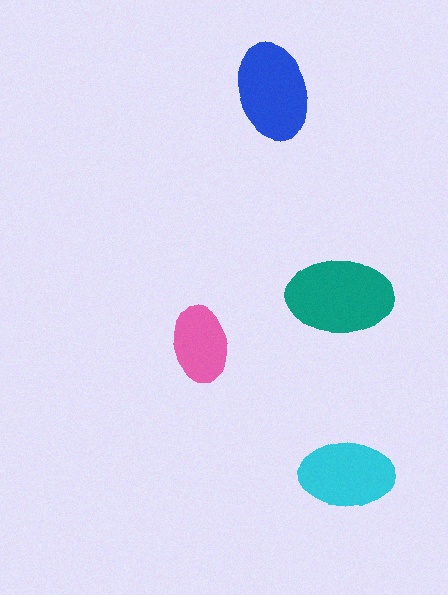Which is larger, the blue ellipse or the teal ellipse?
The teal one.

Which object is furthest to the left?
The pink ellipse is leftmost.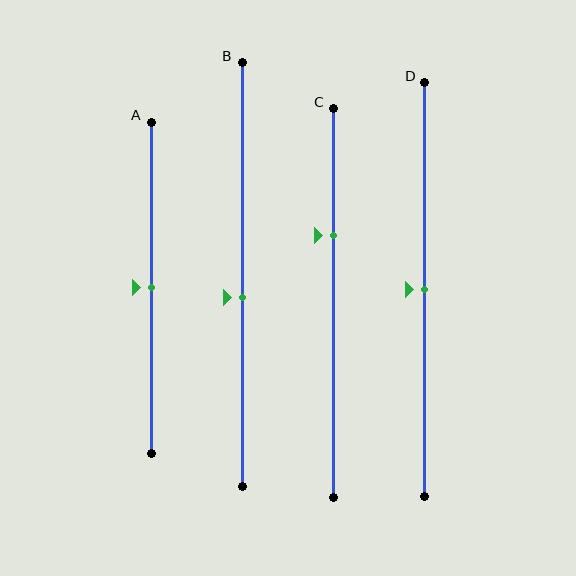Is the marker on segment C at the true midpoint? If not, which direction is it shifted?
No, the marker on segment C is shifted upward by about 17% of the segment length.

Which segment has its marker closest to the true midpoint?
Segment A has its marker closest to the true midpoint.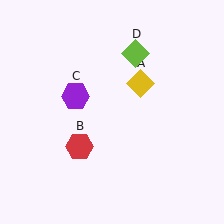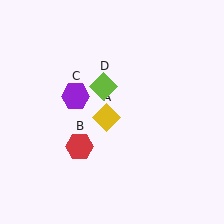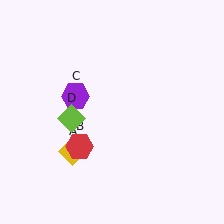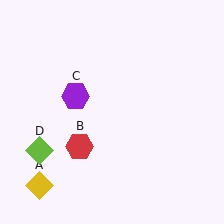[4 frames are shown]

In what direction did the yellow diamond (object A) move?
The yellow diamond (object A) moved down and to the left.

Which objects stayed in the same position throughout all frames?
Red hexagon (object B) and purple hexagon (object C) remained stationary.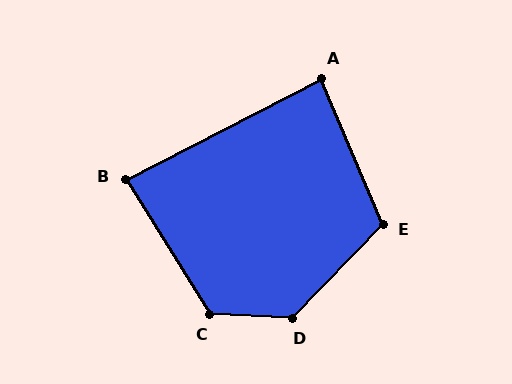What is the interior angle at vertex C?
Approximately 124 degrees (obtuse).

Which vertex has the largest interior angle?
D, at approximately 132 degrees.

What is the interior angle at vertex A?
Approximately 86 degrees (approximately right).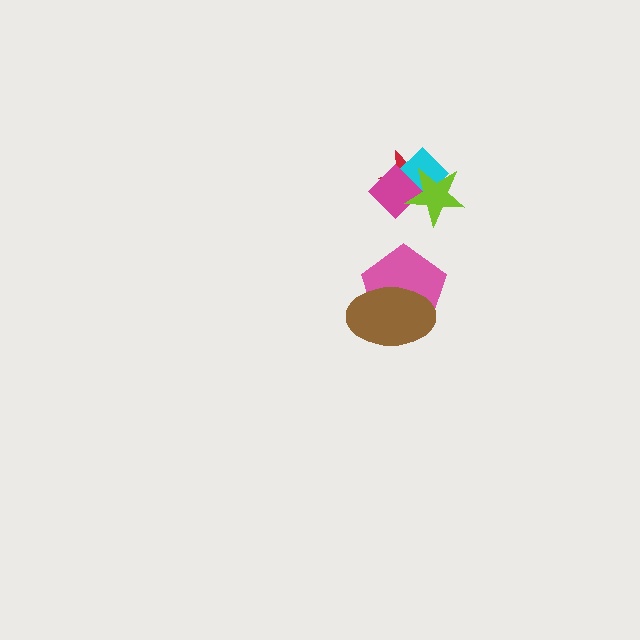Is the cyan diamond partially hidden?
Yes, it is partially covered by another shape.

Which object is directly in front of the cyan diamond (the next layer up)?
The magenta diamond is directly in front of the cyan diamond.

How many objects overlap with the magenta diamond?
3 objects overlap with the magenta diamond.